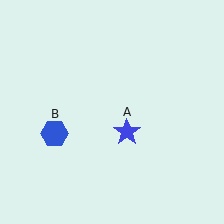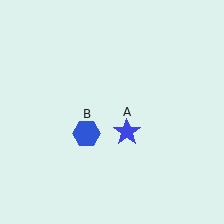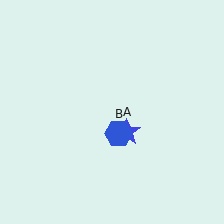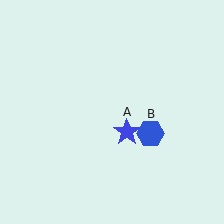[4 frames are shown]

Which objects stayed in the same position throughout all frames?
Blue star (object A) remained stationary.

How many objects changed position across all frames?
1 object changed position: blue hexagon (object B).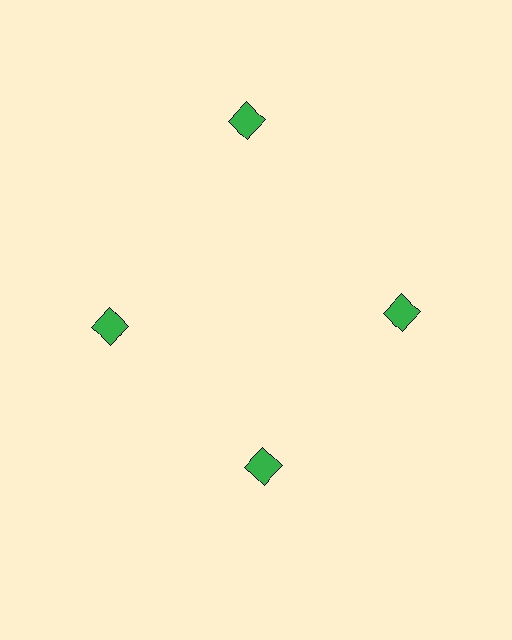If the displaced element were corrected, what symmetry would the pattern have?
It would have 4-fold rotational symmetry — the pattern would map onto itself every 90 degrees.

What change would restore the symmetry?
The symmetry would be restored by moving it inward, back onto the ring so that all 4 diamonds sit at equal angles and equal distance from the center.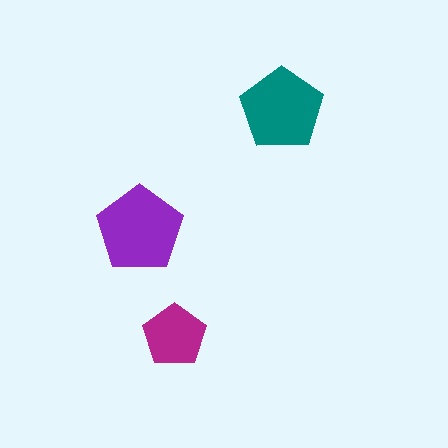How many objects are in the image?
There are 3 objects in the image.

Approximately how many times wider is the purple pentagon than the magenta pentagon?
About 1.5 times wider.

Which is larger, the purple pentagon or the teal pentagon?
The purple one.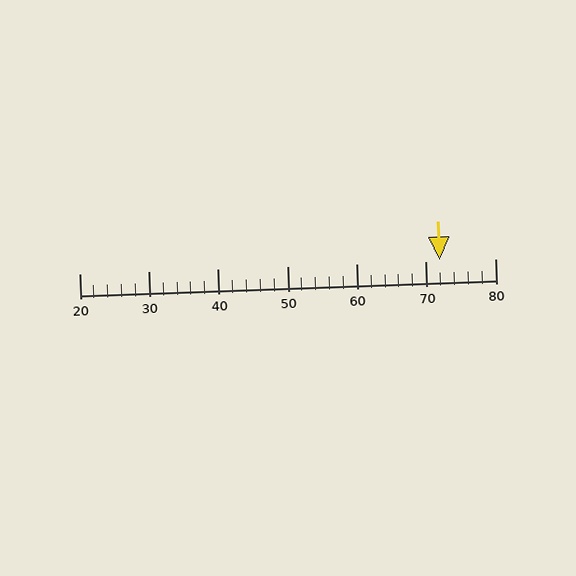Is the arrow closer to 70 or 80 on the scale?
The arrow is closer to 70.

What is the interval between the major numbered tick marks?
The major tick marks are spaced 10 units apart.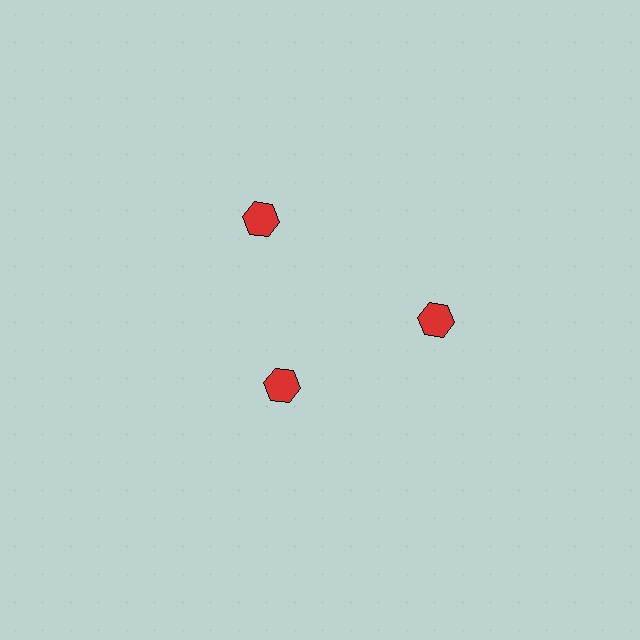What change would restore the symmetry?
The symmetry would be restored by moving it outward, back onto the ring so that all 3 hexagons sit at equal angles and equal distance from the center.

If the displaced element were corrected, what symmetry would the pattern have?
It would have 3-fold rotational symmetry — the pattern would map onto itself every 120 degrees.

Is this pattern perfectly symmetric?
No. The 3 red hexagons are arranged in a ring, but one element near the 7 o'clock position is pulled inward toward the center, breaking the 3-fold rotational symmetry.